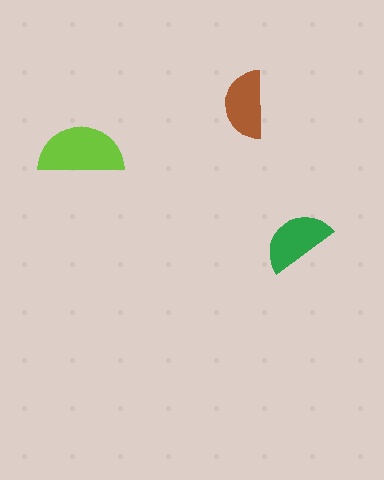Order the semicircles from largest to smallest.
the lime one, the green one, the brown one.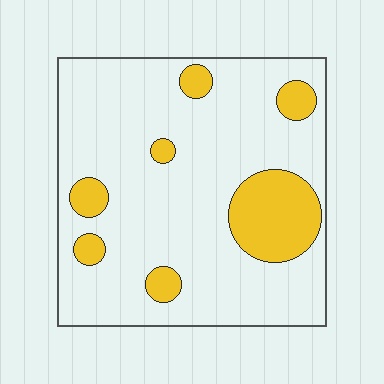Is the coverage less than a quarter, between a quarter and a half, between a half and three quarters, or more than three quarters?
Less than a quarter.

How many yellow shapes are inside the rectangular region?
7.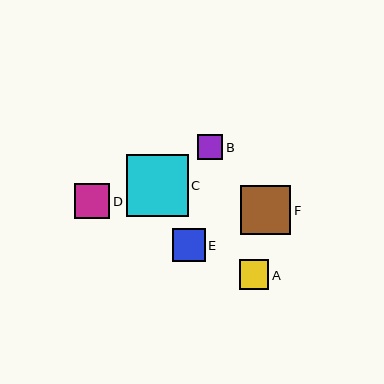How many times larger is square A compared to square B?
Square A is approximately 1.2 times the size of square B.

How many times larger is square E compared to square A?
Square E is approximately 1.1 times the size of square A.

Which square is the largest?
Square C is the largest with a size of approximately 61 pixels.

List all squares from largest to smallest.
From largest to smallest: C, F, D, E, A, B.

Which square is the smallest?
Square B is the smallest with a size of approximately 25 pixels.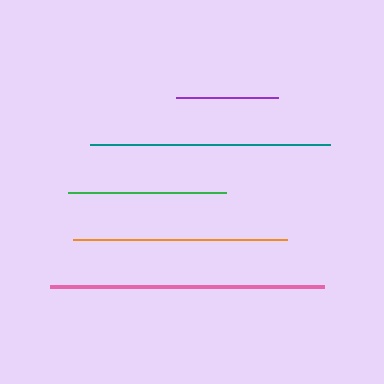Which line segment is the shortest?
The purple line is the shortest at approximately 101 pixels.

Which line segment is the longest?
The pink line is the longest at approximately 274 pixels.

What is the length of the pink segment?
The pink segment is approximately 274 pixels long.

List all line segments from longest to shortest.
From longest to shortest: pink, teal, orange, green, purple.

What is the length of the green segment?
The green segment is approximately 158 pixels long.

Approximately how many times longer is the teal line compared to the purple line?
The teal line is approximately 2.4 times the length of the purple line.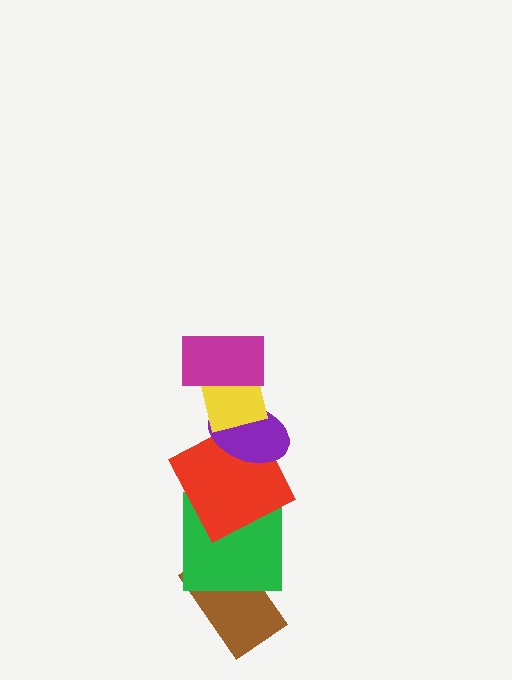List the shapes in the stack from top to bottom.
From top to bottom: the magenta rectangle, the yellow square, the purple ellipse, the red square, the green square, the brown rectangle.